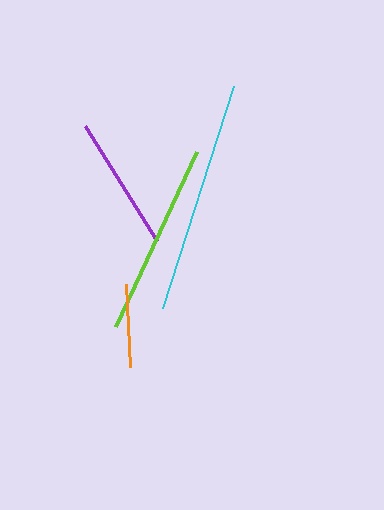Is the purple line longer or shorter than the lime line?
The lime line is longer than the purple line.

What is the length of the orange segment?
The orange segment is approximately 83 pixels long.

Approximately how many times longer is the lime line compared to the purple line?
The lime line is approximately 1.4 times the length of the purple line.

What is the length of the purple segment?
The purple segment is approximately 136 pixels long.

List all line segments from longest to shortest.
From longest to shortest: cyan, lime, purple, orange.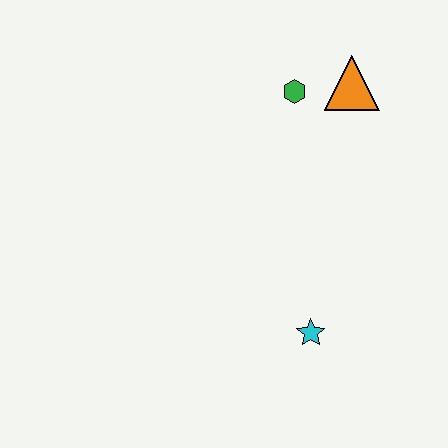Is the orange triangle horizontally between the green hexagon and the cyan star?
No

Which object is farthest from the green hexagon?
The cyan star is farthest from the green hexagon.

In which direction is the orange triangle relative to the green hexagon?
The orange triangle is to the right of the green hexagon.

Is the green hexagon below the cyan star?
No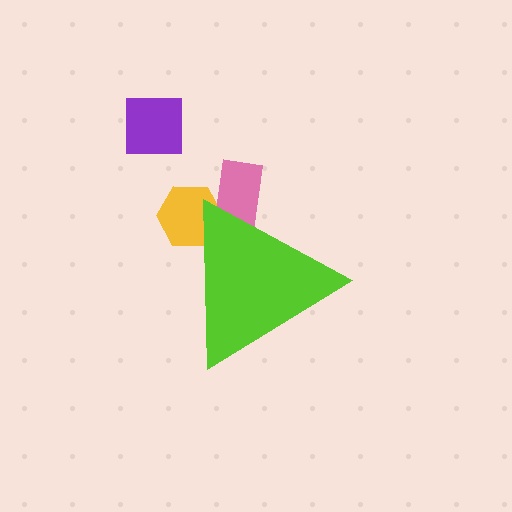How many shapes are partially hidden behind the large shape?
2 shapes are partially hidden.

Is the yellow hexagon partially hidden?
Yes, the yellow hexagon is partially hidden behind the lime triangle.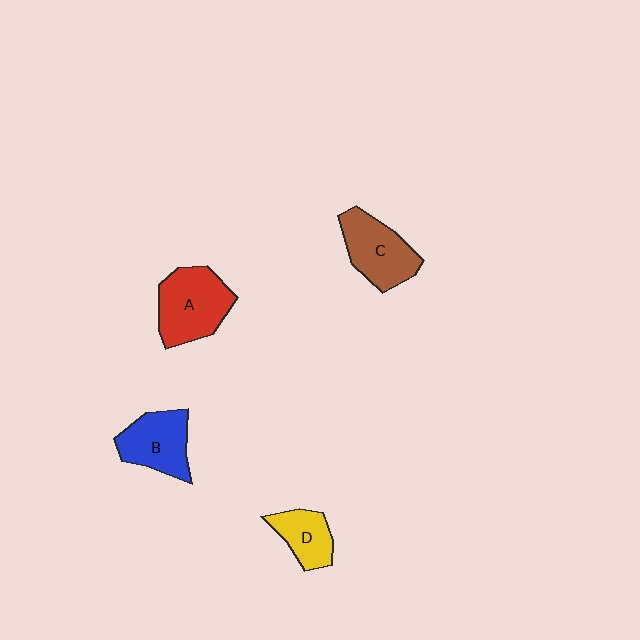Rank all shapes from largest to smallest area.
From largest to smallest: A (red), C (brown), B (blue), D (yellow).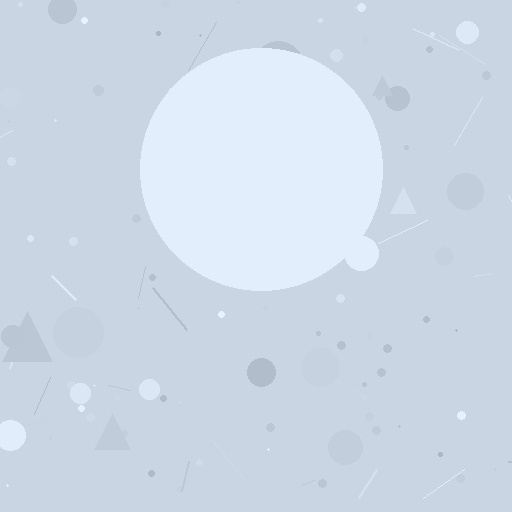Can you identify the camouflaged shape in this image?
The camouflaged shape is a circle.